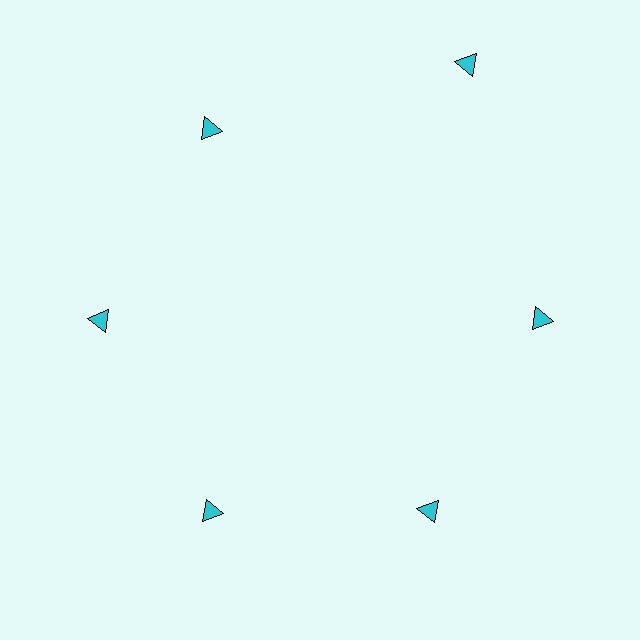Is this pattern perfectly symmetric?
No. The 6 cyan triangles are arranged in a ring, but one element near the 1 o'clock position is pushed outward from the center, breaking the 6-fold rotational symmetry.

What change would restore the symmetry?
The symmetry would be restored by moving it inward, back onto the ring so that all 6 triangles sit at equal angles and equal distance from the center.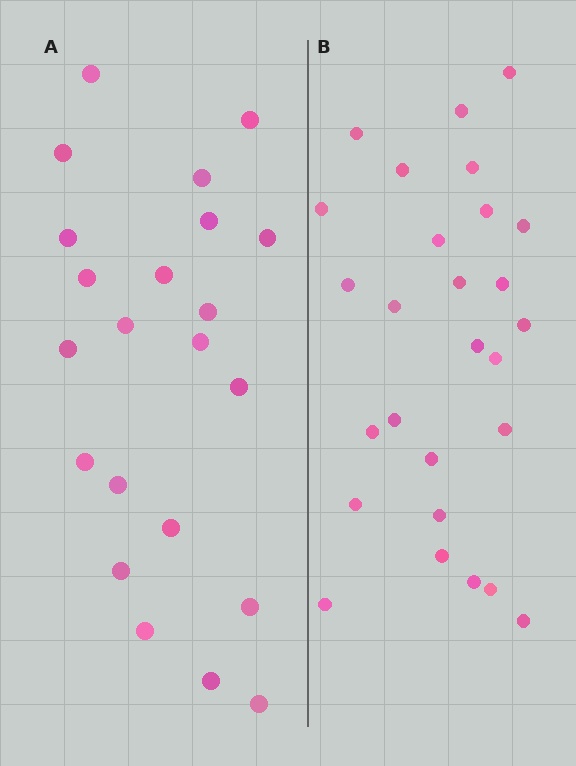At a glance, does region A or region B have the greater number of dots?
Region B (the right region) has more dots.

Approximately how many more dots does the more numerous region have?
Region B has about 5 more dots than region A.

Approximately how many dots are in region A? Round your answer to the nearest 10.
About 20 dots. (The exact count is 22, which rounds to 20.)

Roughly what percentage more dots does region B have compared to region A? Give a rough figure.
About 25% more.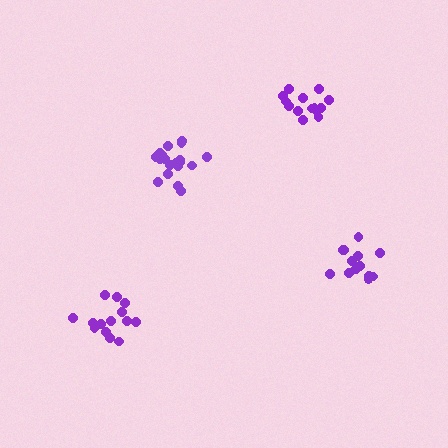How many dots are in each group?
Group 1: 19 dots, Group 2: 14 dots, Group 3: 13 dots, Group 4: 14 dots (60 total).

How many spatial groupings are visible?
There are 4 spatial groupings.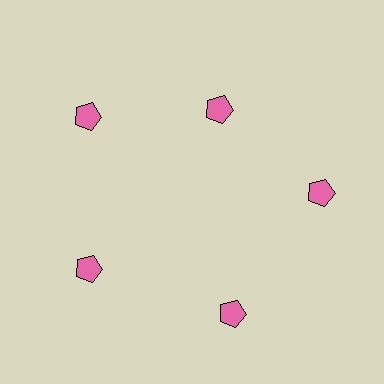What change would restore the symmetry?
The symmetry would be restored by moving it outward, back onto the ring so that all 5 pentagons sit at equal angles and equal distance from the center.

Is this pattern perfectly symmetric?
No. The 5 pink pentagons are arranged in a ring, but one element near the 1 o'clock position is pulled inward toward the center, breaking the 5-fold rotational symmetry.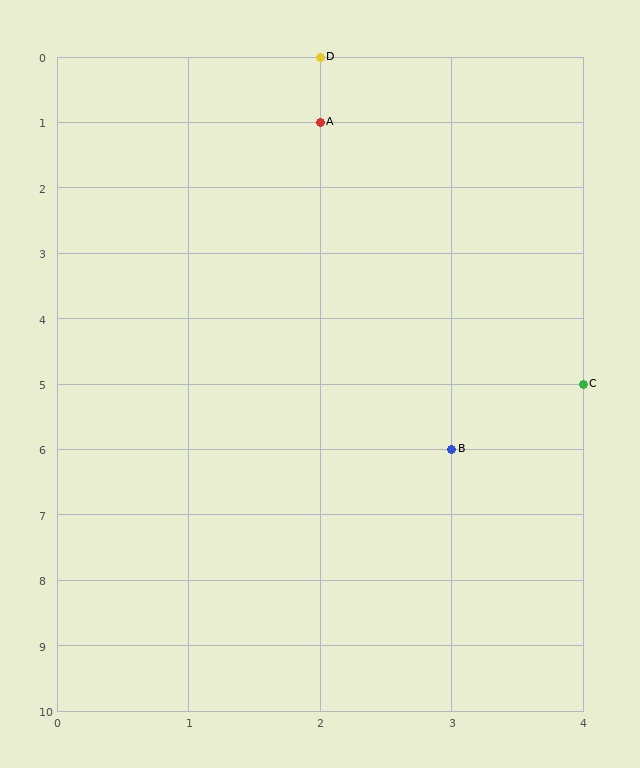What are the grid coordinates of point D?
Point D is at grid coordinates (2, 0).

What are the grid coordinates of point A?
Point A is at grid coordinates (2, 1).